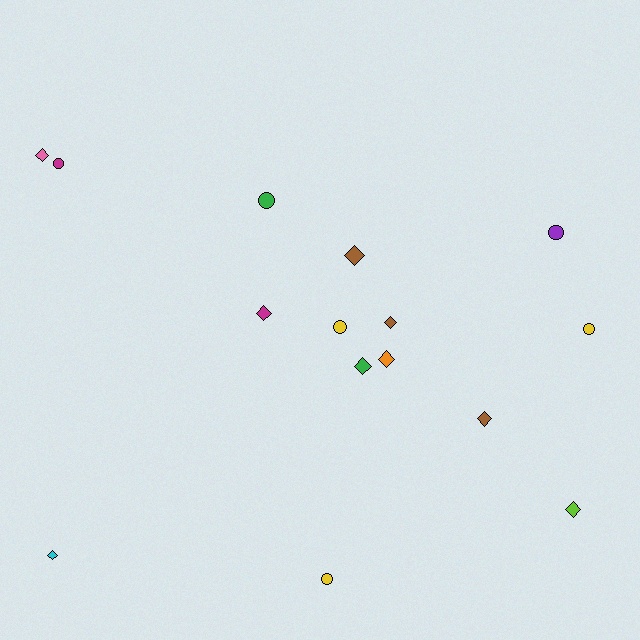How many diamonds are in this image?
There are 9 diamonds.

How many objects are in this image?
There are 15 objects.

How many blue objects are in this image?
There are no blue objects.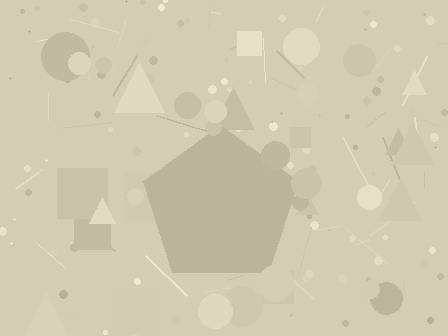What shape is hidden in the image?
A pentagon is hidden in the image.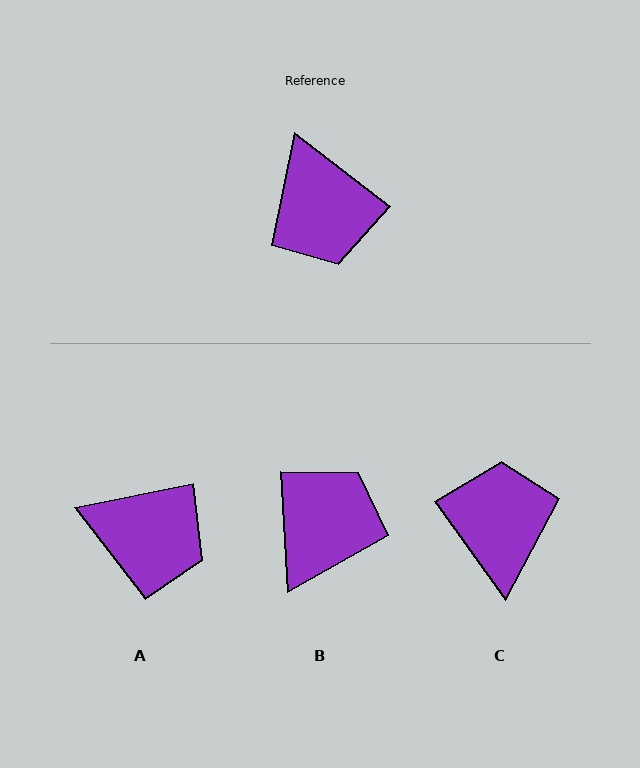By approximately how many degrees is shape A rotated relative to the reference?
Approximately 49 degrees counter-clockwise.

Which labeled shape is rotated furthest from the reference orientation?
C, about 163 degrees away.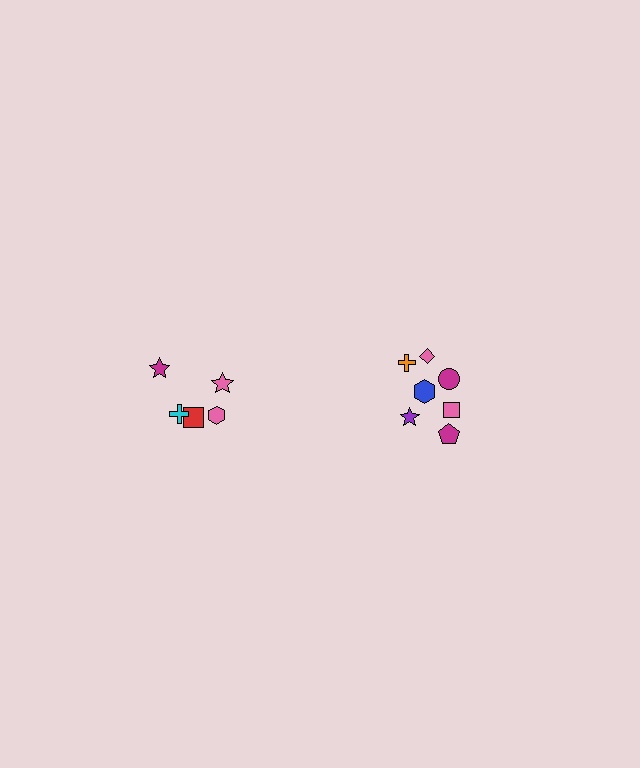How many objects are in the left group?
There are 5 objects.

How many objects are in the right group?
There are 7 objects.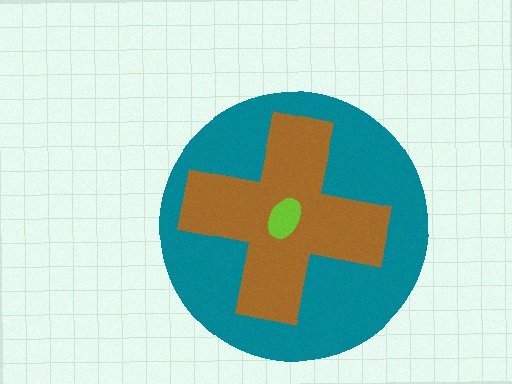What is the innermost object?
The lime ellipse.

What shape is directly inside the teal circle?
The brown cross.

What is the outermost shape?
The teal circle.